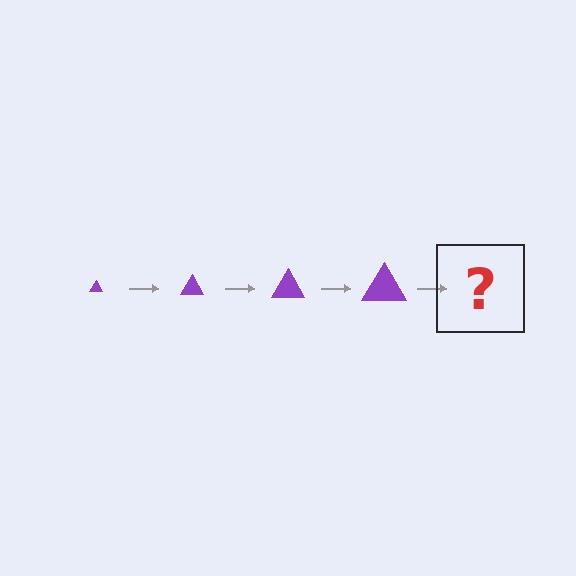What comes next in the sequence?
The next element should be a purple triangle, larger than the previous one.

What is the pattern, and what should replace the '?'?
The pattern is that the triangle gets progressively larger each step. The '?' should be a purple triangle, larger than the previous one.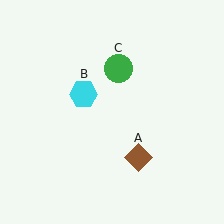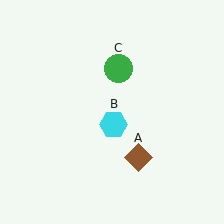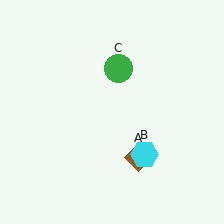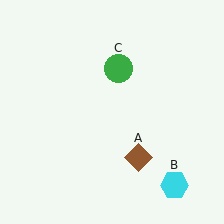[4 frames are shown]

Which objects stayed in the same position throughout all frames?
Brown diamond (object A) and green circle (object C) remained stationary.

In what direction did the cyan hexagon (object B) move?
The cyan hexagon (object B) moved down and to the right.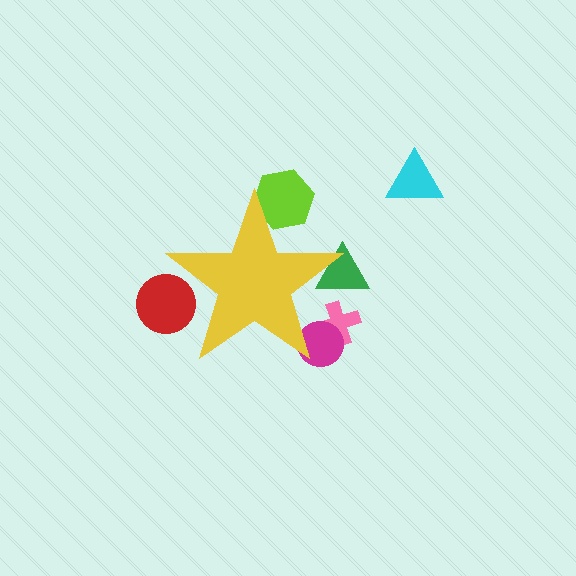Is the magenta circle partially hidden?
Yes, the magenta circle is partially hidden behind the yellow star.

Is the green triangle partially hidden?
Yes, the green triangle is partially hidden behind the yellow star.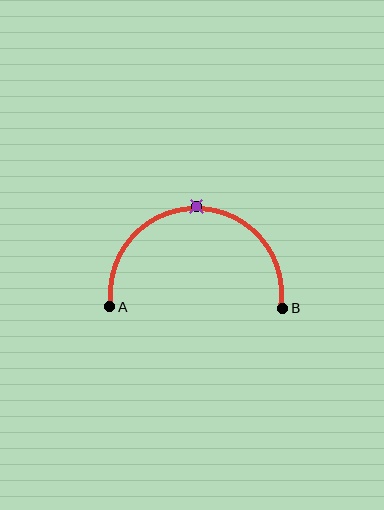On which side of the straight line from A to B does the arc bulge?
The arc bulges above the straight line connecting A and B.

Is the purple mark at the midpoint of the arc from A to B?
Yes. The purple mark lies on the arc at equal arc-length from both A and B — it is the arc midpoint.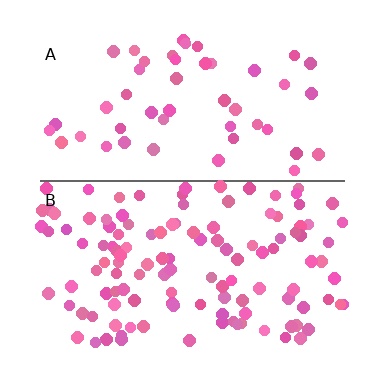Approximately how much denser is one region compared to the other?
Approximately 2.5× — region B over region A.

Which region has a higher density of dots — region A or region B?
B (the bottom).